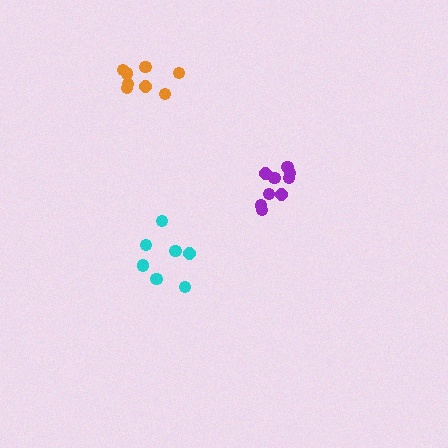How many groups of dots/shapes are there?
There are 3 groups.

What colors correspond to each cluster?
The clusters are colored: purple, orange, cyan.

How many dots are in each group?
Group 1: 9 dots, Group 2: 8 dots, Group 3: 7 dots (24 total).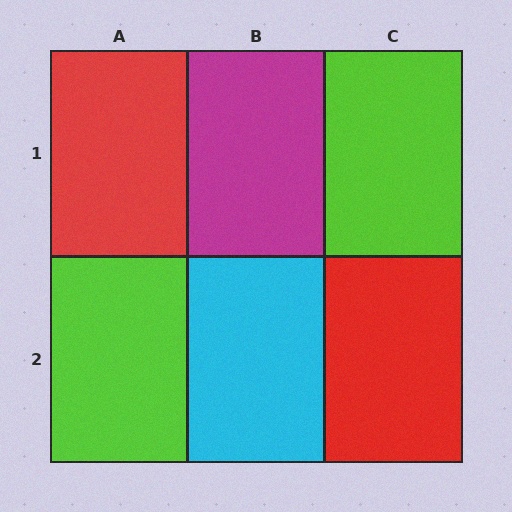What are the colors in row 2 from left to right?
Lime, cyan, red.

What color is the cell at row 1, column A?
Red.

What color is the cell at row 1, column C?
Lime.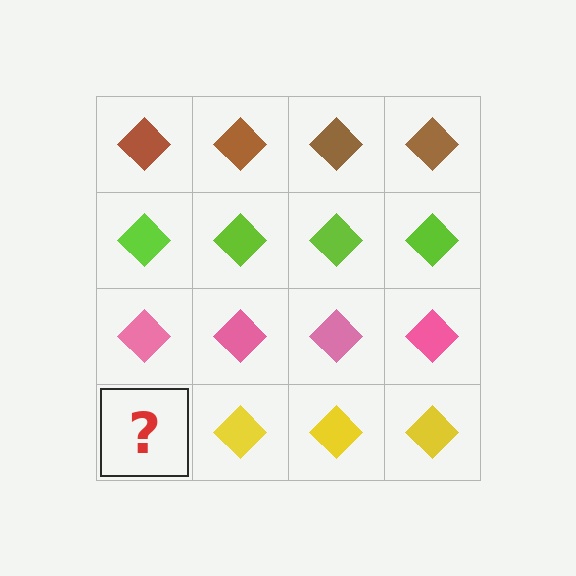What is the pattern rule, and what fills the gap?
The rule is that each row has a consistent color. The gap should be filled with a yellow diamond.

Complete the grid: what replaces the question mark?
The question mark should be replaced with a yellow diamond.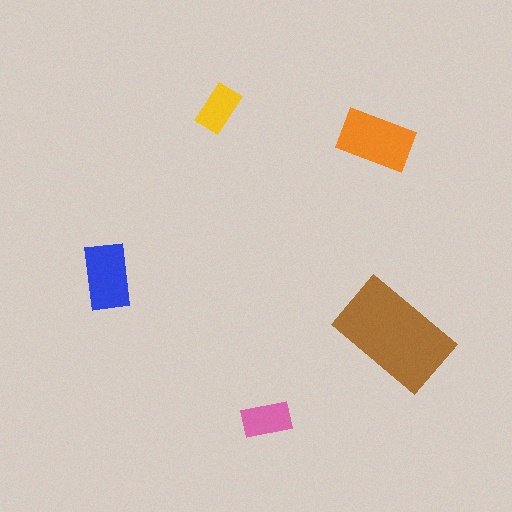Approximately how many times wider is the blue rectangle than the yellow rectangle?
About 1.5 times wider.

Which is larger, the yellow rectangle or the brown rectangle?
The brown one.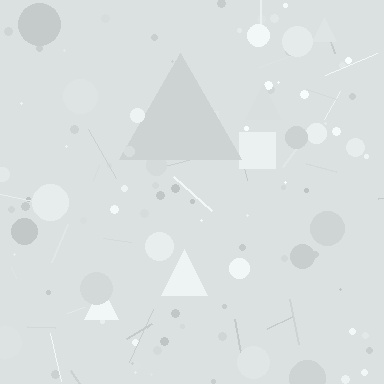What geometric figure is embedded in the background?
A triangle is embedded in the background.